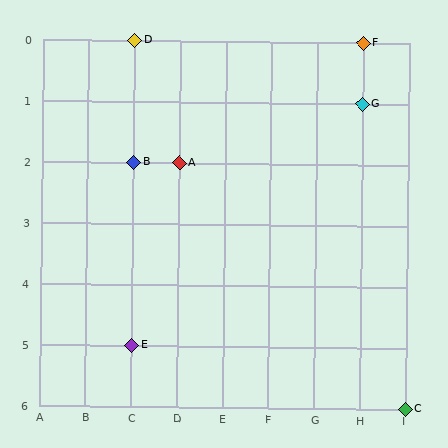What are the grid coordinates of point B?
Point B is at grid coordinates (C, 2).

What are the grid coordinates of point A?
Point A is at grid coordinates (D, 2).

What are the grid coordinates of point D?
Point D is at grid coordinates (C, 0).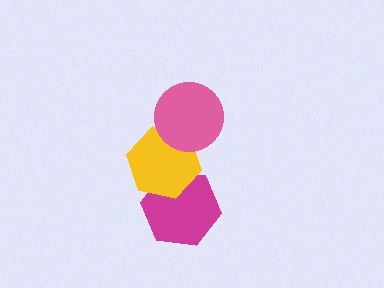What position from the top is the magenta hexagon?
The magenta hexagon is 3rd from the top.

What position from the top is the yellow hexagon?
The yellow hexagon is 2nd from the top.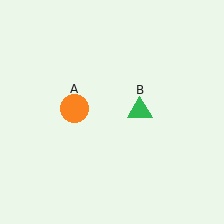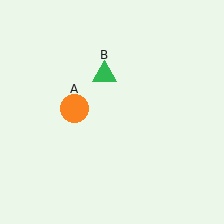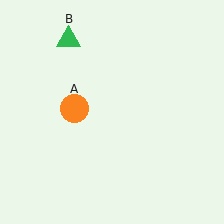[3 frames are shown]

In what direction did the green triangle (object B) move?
The green triangle (object B) moved up and to the left.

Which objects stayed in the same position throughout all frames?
Orange circle (object A) remained stationary.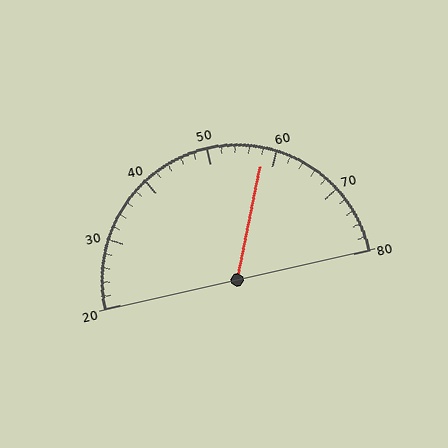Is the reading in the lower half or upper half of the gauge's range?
The reading is in the upper half of the range (20 to 80).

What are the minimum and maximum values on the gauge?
The gauge ranges from 20 to 80.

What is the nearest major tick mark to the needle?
The nearest major tick mark is 60.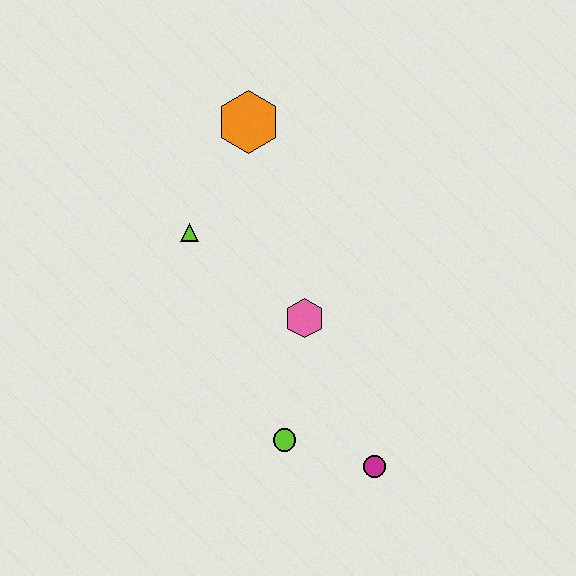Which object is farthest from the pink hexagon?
The orange hexagon is farthest from the pink hexagon.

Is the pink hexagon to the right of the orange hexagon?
Yes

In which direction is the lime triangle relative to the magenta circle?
The lime triangle is above the magenta circle.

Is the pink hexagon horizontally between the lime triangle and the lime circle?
No